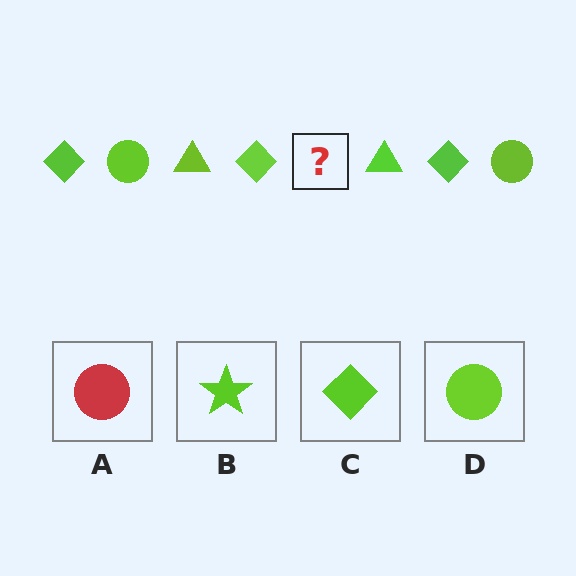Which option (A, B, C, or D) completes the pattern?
D.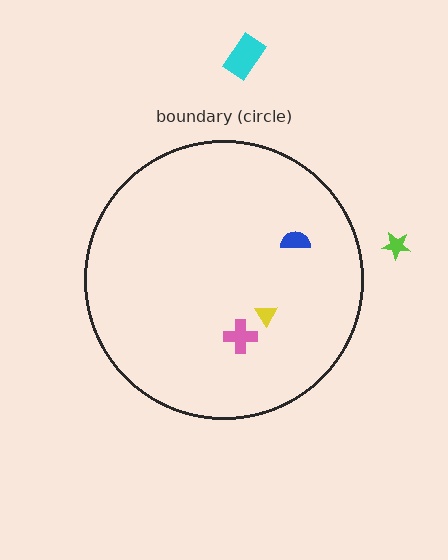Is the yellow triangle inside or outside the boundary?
Inside.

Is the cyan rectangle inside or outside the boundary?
Outside.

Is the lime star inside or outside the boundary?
Outside.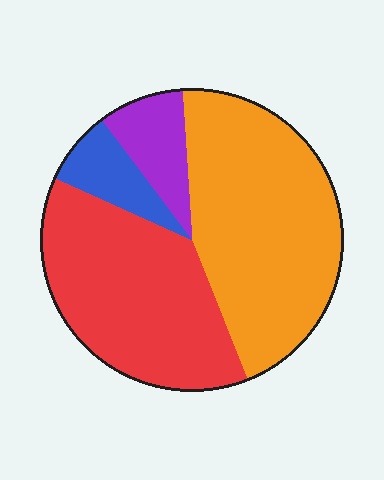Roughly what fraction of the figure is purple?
Purple takes up about one tenth (1/10) of the figure.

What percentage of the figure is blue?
Blue takes up about one tenth (1/10) of the figure.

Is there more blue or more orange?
Orange.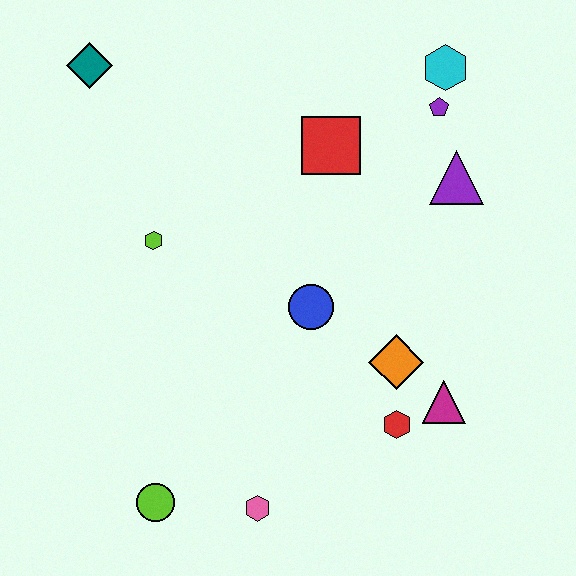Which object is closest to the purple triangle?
The purple pentagon is closest to the purple triangle.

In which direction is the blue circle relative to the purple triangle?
The blue circle is to the left of the purple triangle.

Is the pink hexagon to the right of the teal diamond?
Yes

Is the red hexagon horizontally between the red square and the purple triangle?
Yes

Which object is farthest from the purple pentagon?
The lime circle is farthest from the purple pentagon.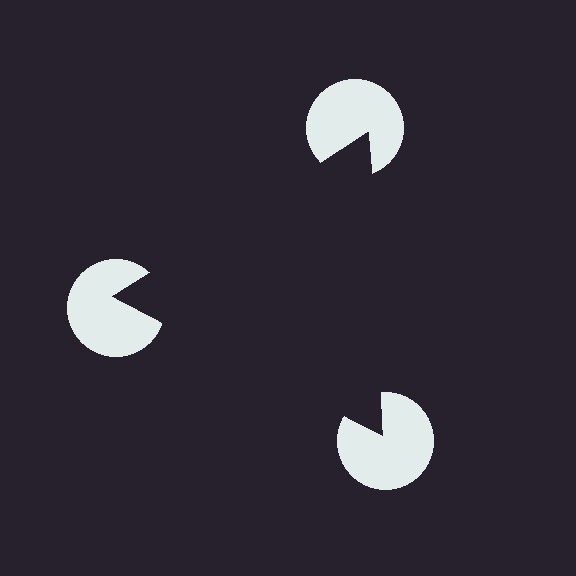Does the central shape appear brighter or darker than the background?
It typically appears slightly darker than the background, even though no actual brightness change is drawn.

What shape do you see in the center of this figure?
An illusory triangle — its edges are inferred from the aligned wedge cuts in the pac-man discs, not physically drawn.